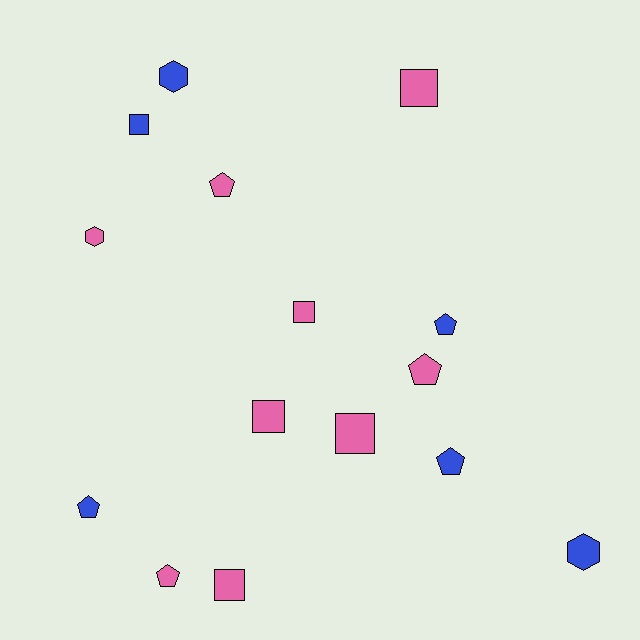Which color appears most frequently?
Pink, with 9 objects.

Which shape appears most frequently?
Square, with 6 objects.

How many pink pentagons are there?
There are 3 pink pentagons.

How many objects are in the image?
There are 15 objects.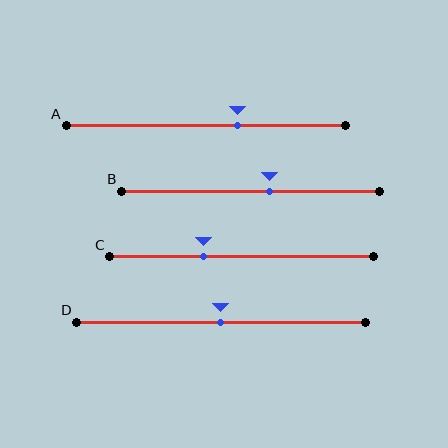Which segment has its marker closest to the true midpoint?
Segment D has its marker closest to the true midpoint.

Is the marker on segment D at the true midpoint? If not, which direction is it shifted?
Yes, the marker on segment D is at the true midpoint.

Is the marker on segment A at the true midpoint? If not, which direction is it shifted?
No, the marker on segment A is shifted to the right by about 12% of the segment length.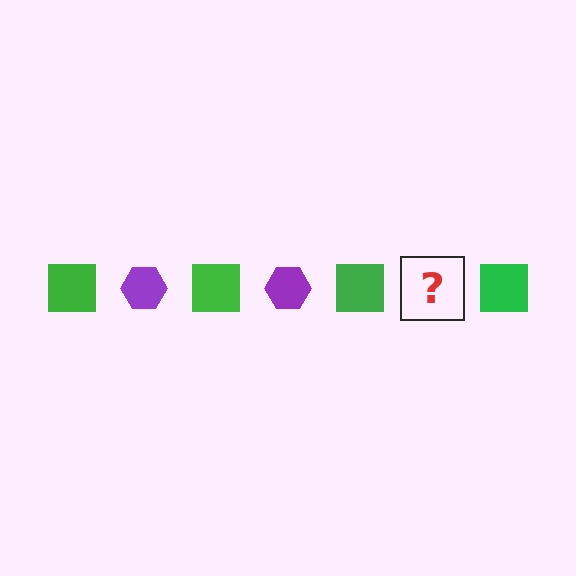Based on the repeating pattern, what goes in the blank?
The blank should be a purple hexagon.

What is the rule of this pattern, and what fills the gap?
The rule is that the pattern alternates between green square and purple hexagon. The gap should be filled with a purple hexagon.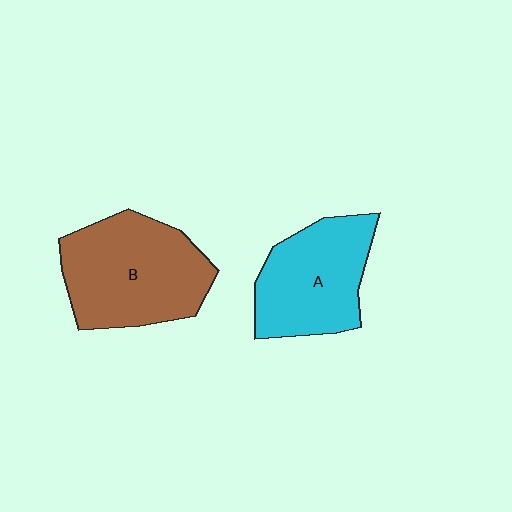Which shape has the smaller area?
Shape A (cyan).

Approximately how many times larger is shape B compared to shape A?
Approximately 1.2 times.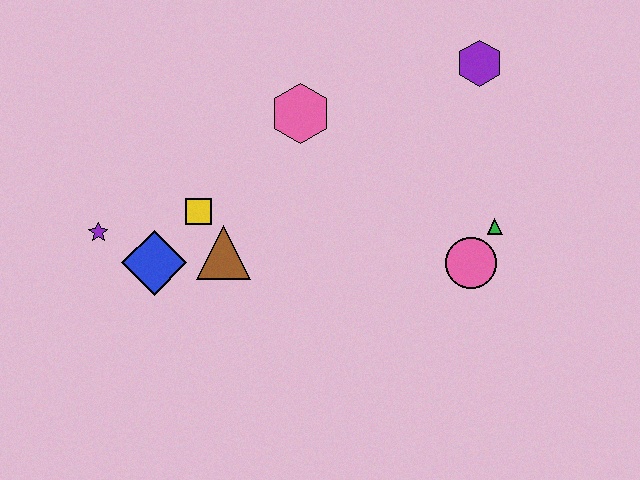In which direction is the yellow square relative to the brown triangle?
The yellow square is above the brown triangle.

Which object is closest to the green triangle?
The pink circle is closest to the green triangle.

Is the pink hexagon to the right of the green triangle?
No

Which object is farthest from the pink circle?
The purple star is farthest from the pink circle.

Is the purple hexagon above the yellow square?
Yes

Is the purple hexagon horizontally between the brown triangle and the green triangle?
Yes